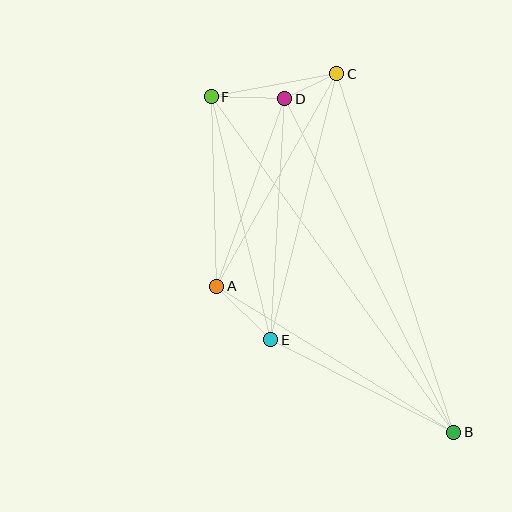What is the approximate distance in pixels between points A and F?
The distance between A and F is approximately 189 pixels.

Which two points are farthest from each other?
Points B and F are farthest from each other.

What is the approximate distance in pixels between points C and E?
The distance between C and E is approximately 274 pixels.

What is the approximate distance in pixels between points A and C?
The distance between A and C is approximately 244 pixels.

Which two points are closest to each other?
Points C and D are closest to each other.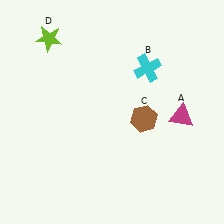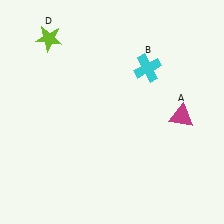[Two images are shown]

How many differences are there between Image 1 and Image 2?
There is 1 difference between the two images.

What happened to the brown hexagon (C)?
The brown hexagon (C) was removed in Image 2. It was in the bottom-right area of Image 1.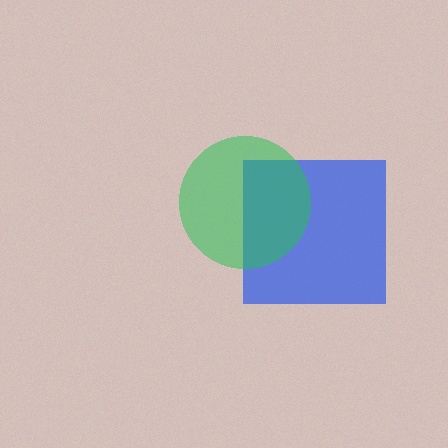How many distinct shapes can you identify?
There are 2 distinct shapes: a blue square, a green circle.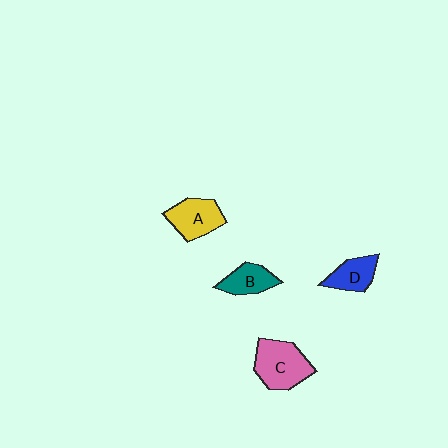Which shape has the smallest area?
Shape B (teal).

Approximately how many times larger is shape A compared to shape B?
Approximately 1.3 times.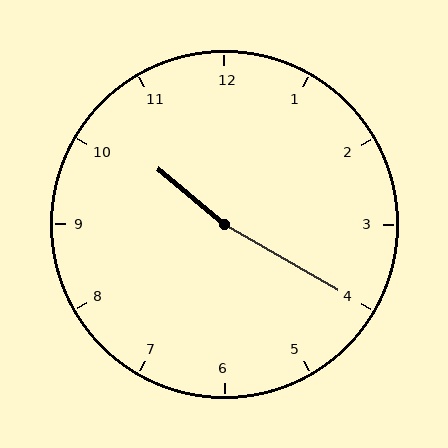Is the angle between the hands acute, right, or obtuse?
It is obtuse.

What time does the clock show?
10:20.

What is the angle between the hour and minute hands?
Approximately 170 degrees.